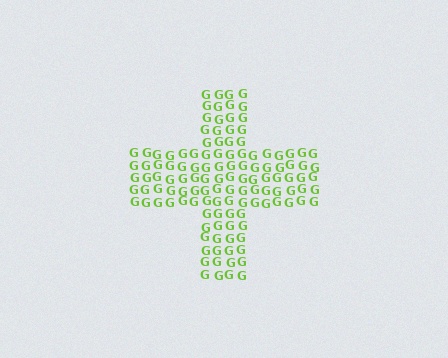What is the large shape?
The large shape is a cross.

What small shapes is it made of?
It is made of small letter G's.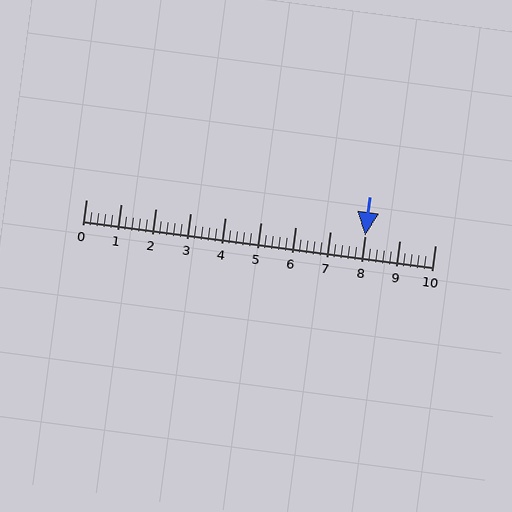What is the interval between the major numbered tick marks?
The major tick marks are spaced 1 units apart.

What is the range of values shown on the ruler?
The ruler shows values from 0 to 10.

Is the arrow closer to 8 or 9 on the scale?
The arrow is closer to 8.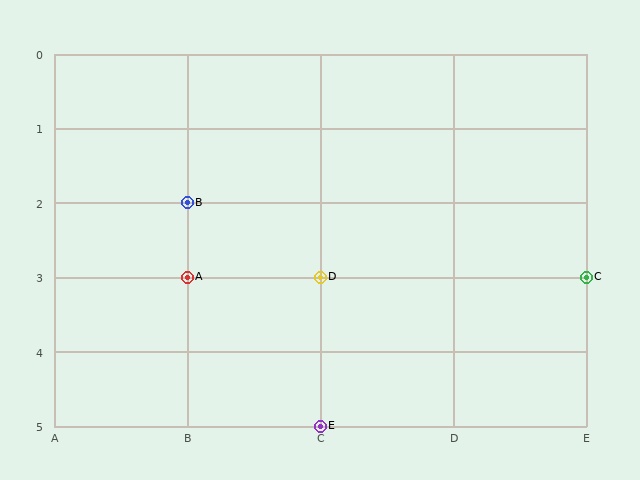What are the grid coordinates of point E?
Point E is at grid coordinates (C, 5).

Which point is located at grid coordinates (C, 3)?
Point D is at (C, 3).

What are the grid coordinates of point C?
Point C is at grid coordinates (E, 3).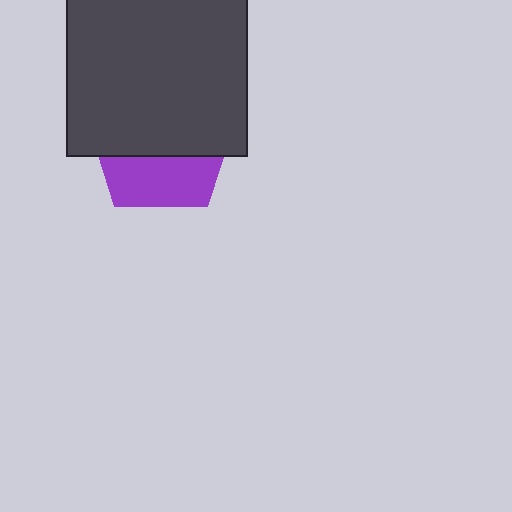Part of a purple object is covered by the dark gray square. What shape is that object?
It is a pentagon.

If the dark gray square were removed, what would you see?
You would see the complete purple pentagon.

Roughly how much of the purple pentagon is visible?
A small part of it is visible (roughly 36%).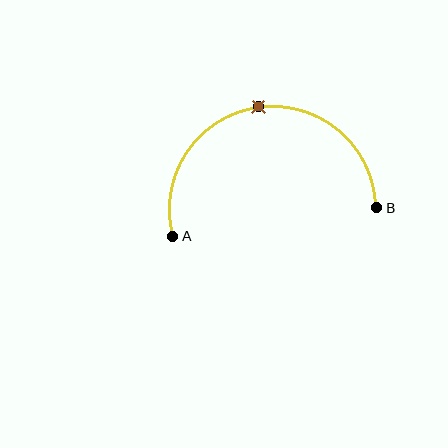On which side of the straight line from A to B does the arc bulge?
The arc bulges above the straight line connecting A and B.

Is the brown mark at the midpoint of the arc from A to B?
Yes. The brown mark lies on the arc at equal arc-length from both A and B — it is the arc midpoint.